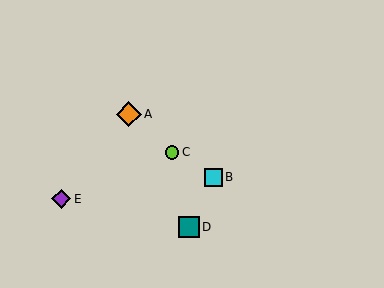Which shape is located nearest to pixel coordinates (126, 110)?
The orange diamond (labeled A) at (129, 114) is nearest to that location.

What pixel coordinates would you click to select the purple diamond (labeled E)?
Click at (61, 199) to select the purple diamond E.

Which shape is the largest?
The orange diamond (labeled A) is the largest.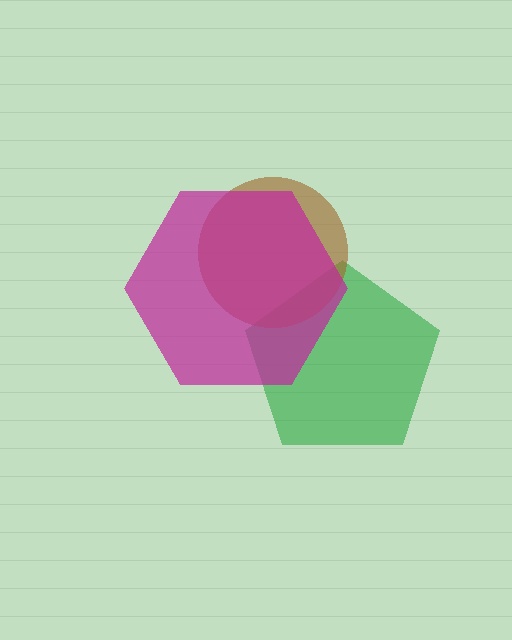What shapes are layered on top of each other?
The layered shapes are: a green pentagon, a brown circle, a magenta hexagon.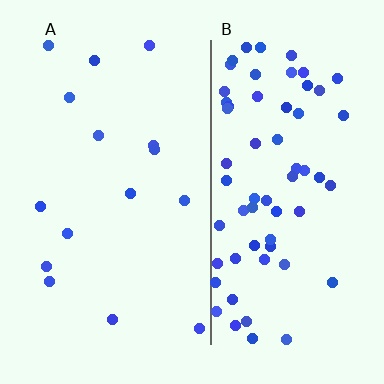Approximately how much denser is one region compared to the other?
Approximately 4.3× — region B over region A.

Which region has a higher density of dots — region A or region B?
B (the right).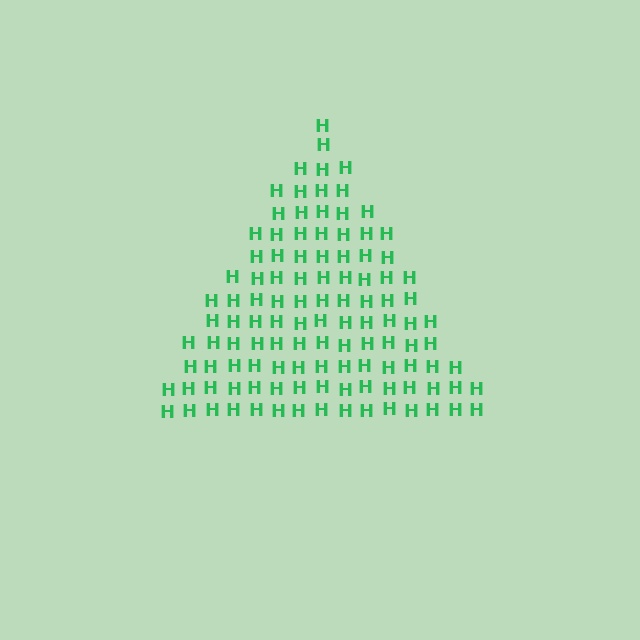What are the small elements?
The small elements are letter H's.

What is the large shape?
The large shape is a triangle.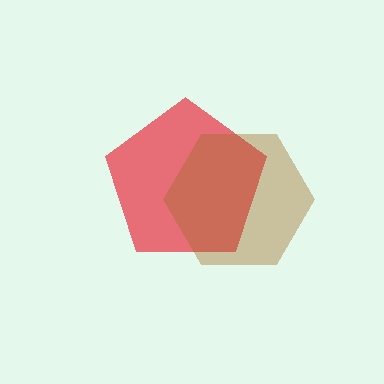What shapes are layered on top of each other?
The layered shapes are: a red pentagon, a brown hexagon.